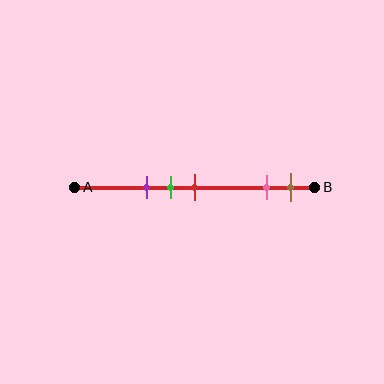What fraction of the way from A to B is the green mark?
The green mark is approximately 40% (0.4) of the way from A to B.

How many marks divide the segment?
There are 5 marks dividing the segment.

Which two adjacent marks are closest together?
The green and red marks are the closest adjacent pair.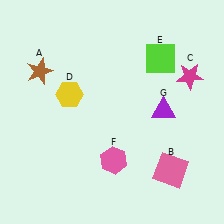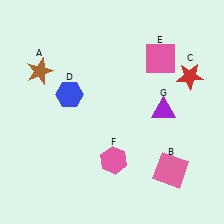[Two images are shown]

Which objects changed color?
C changed from magenta to red. D changed from yellow to blue. E changed from lime to pink.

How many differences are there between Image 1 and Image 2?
There are 3 differences between the two images.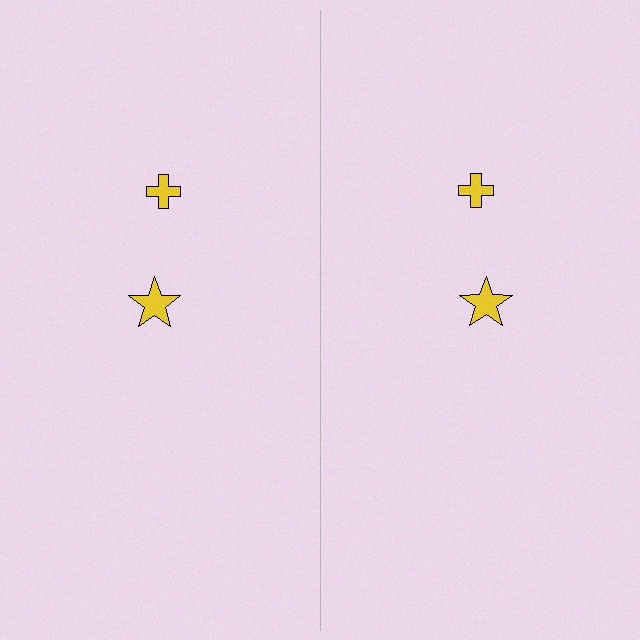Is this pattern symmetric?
Yes, this pattern has bilateral (reflection) symmetry.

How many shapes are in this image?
There are 4 shapes in this image.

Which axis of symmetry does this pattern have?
The pattern has a vertical axis of symmetry running through the center of the image.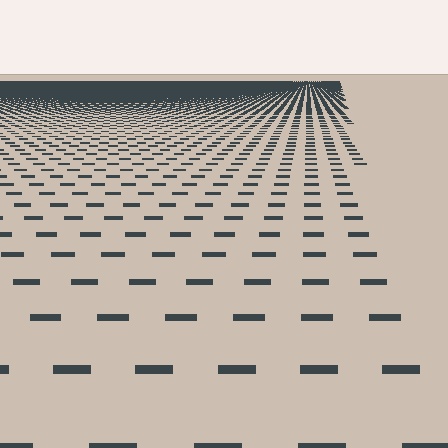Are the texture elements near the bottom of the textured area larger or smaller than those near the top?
Larger. Near the bottom, elements are closer to the viewer and appear at a bigger on-screen size.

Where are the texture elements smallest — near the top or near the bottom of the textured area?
Near the top.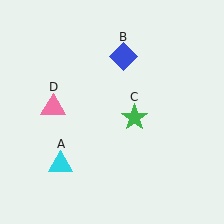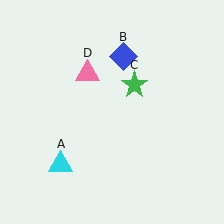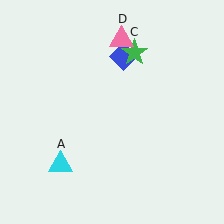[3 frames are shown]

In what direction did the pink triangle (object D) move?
The pink triangle (object D) moved up and to the right.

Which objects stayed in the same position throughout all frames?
Cyan triangle (object A) and blue diamond (object B) remained stationary.